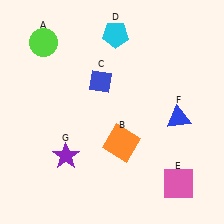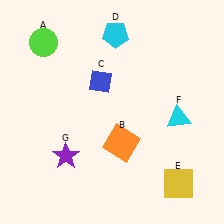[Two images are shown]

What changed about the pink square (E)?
In Image 1, E is pink. In Image 2, it changed to yellow.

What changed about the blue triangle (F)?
In Image 1, F is blue. In Image 2, it changed to cyan.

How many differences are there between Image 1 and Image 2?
There are 2 differences between the two images.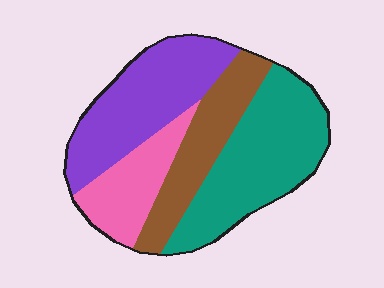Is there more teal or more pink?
Teal.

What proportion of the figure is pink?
Pink takes up less than a sixth of the figure.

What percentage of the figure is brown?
Brown takes up about one fifth (1/5) of the figure.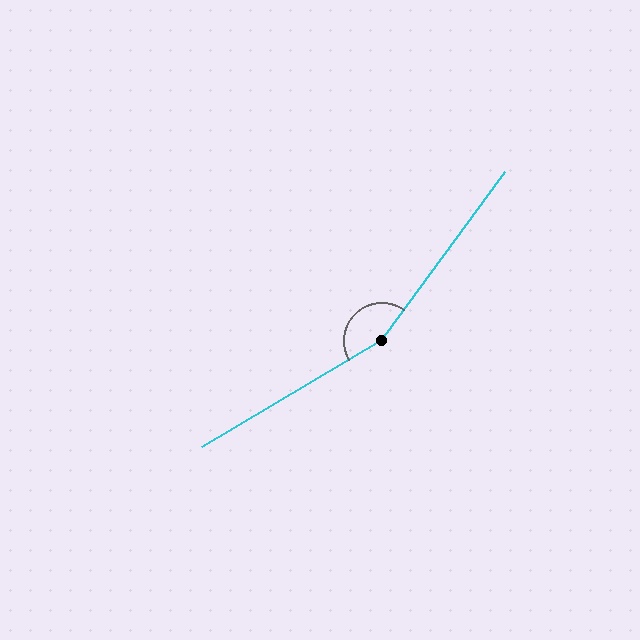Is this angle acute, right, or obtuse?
It is obtuse.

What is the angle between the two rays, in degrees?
Approximately 157 degrees.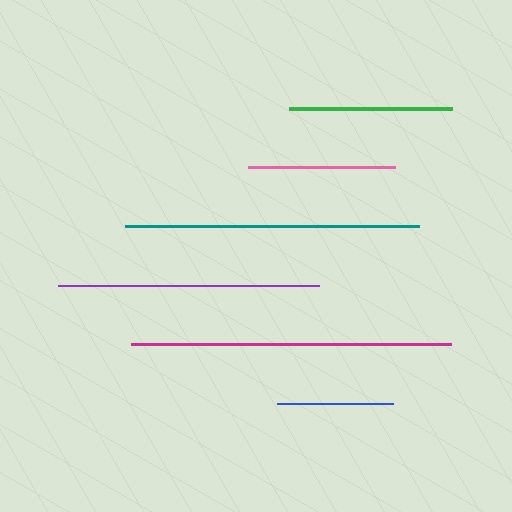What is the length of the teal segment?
The teal segment is approximately 294 pixels long.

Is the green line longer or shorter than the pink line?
The green line is longer than the pink line.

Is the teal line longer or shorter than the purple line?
The teal line is longer than the purple line.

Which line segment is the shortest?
The blue line is the shortest at approximately 116 pixels.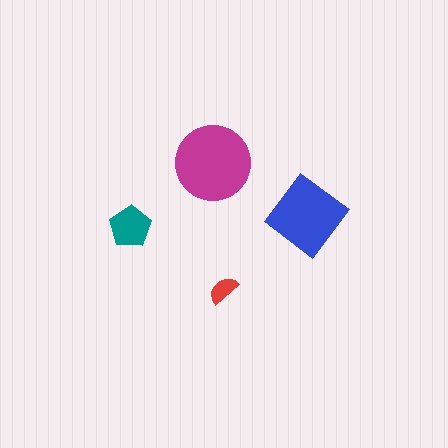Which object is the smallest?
The red semicircle.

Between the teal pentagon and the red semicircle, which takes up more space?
The teal pentagon.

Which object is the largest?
The magenta circle.